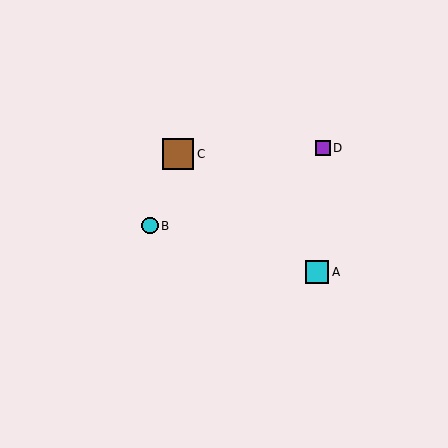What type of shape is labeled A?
Shape A is a cyan square.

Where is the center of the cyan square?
The center of the cyan square is at (317, 272).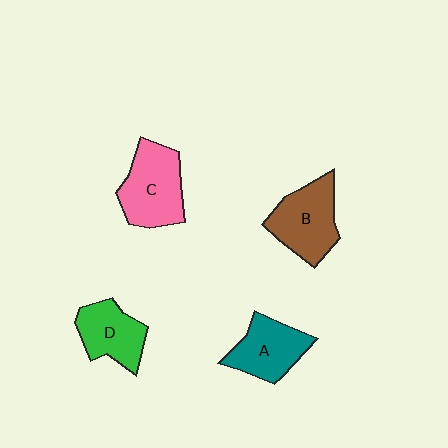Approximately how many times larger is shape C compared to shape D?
Approximately 1.3 times.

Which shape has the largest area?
Shape C (pink).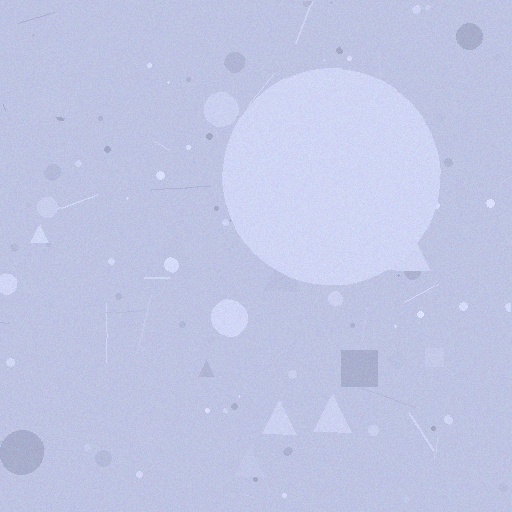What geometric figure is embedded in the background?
A circle is embedded in the background.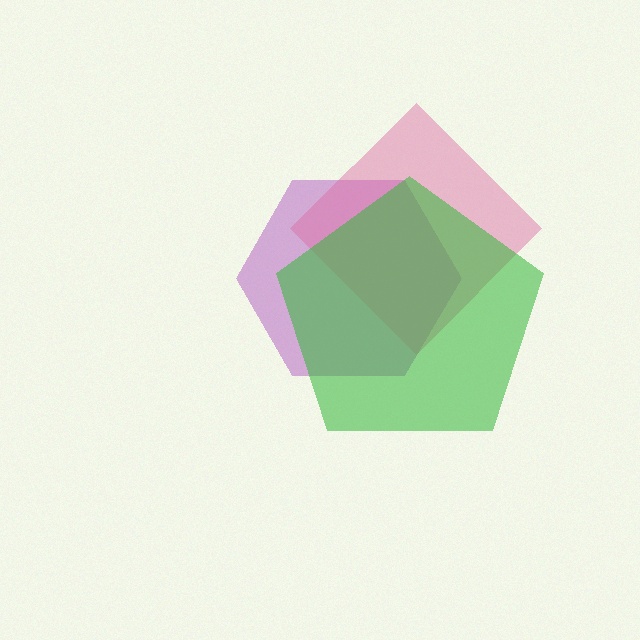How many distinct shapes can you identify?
There are 3 distinct shapes: a purple hexagon, a pink diamond, a green pentagon.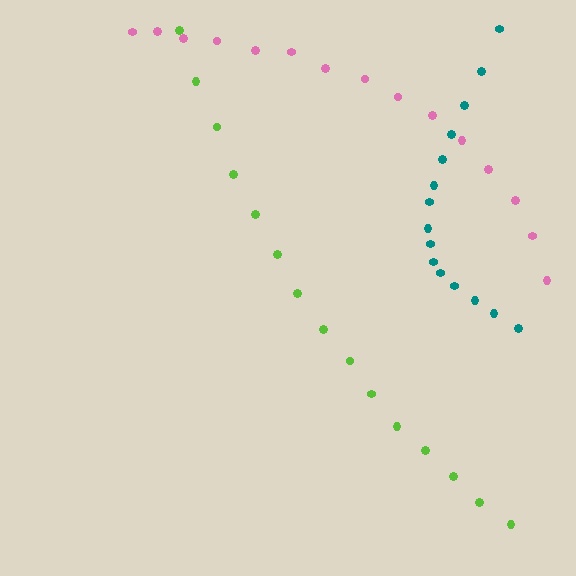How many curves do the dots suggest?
There are 3 distinct paths.